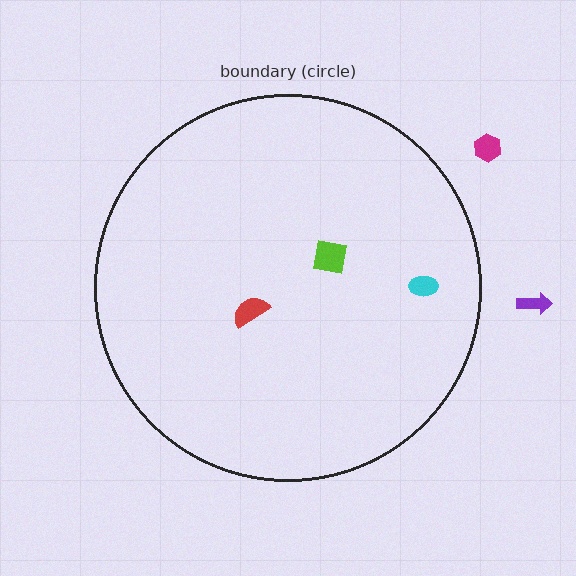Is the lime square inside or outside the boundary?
Inside.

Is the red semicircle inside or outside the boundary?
Inside.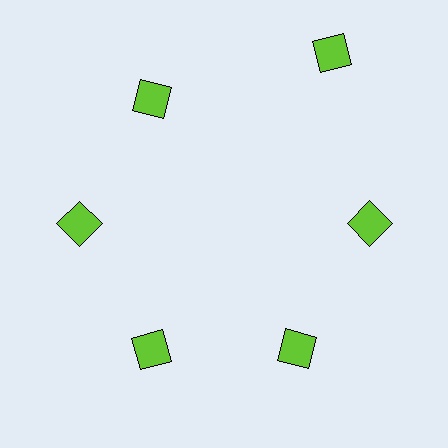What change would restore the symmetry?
The symmetry would be restored by moving it inward, back onto the ring so that all 6 diamonds sit at equal angles and equal distance from the center.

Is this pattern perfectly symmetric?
No. The 6 lime diamonds are arranged in a ring, but one element near the 1 o'clock position is pushed outward from the center, breaking the 6-fold rotational symmetry.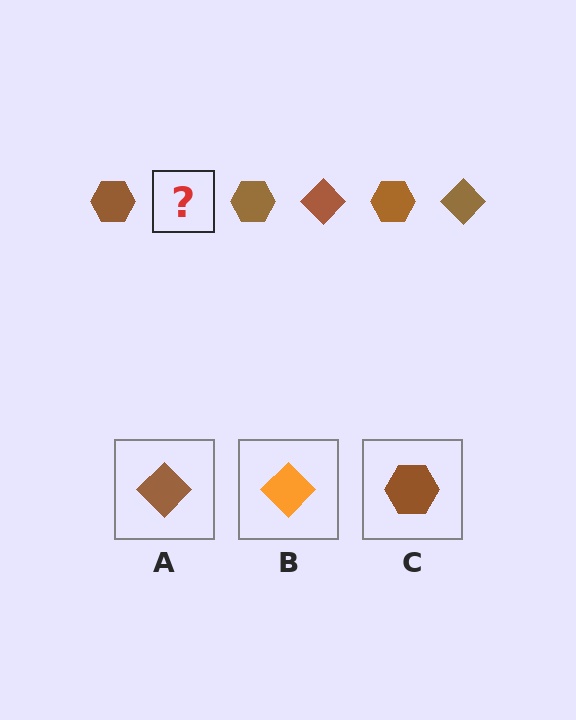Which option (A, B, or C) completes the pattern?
A.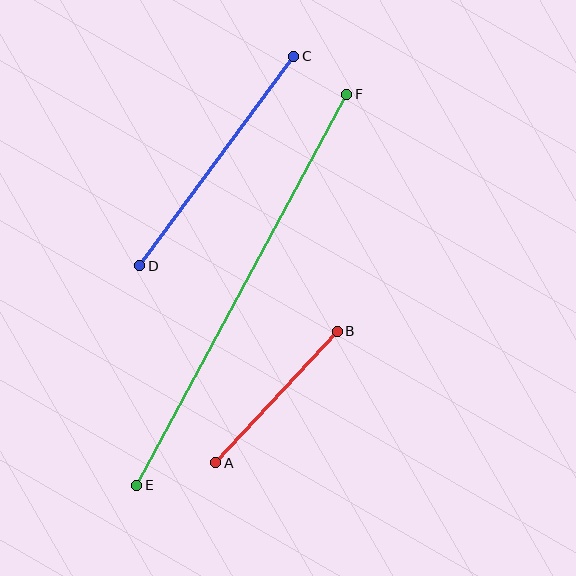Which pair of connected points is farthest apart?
Points E and F are farthest apart.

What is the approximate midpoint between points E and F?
The midpoint is at approximately (242, 290) pixels.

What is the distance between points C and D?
The distance is approximately 260 pixels.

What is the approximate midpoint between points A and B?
The midpoint is at approximately (276, 397) pixels.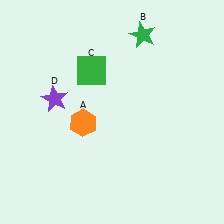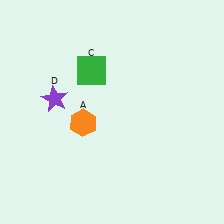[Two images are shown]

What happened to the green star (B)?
The green star (B) was removed in Image 2. It was in the top-right area of Image 1.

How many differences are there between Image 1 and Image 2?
There is 1 difference between the two images.